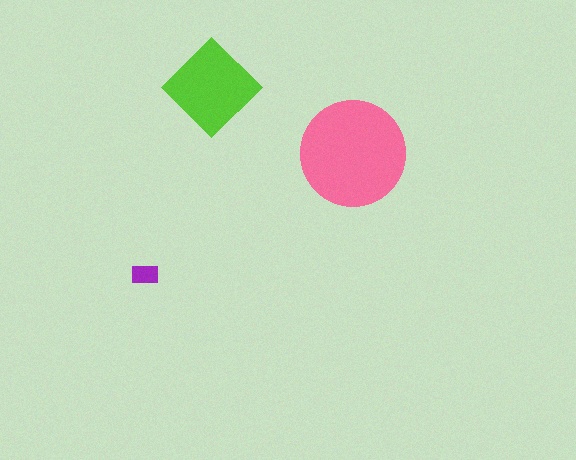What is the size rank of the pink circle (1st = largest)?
1st.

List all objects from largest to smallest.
The pink circle, the lime diamond, the purple rectangle.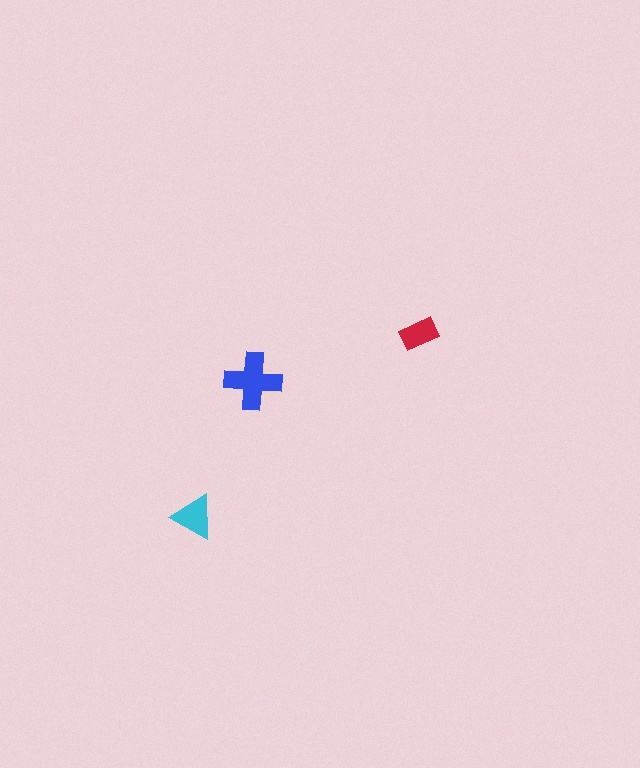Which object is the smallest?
The red rectangle.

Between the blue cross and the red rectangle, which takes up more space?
The blue cross.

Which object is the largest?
The blue cross.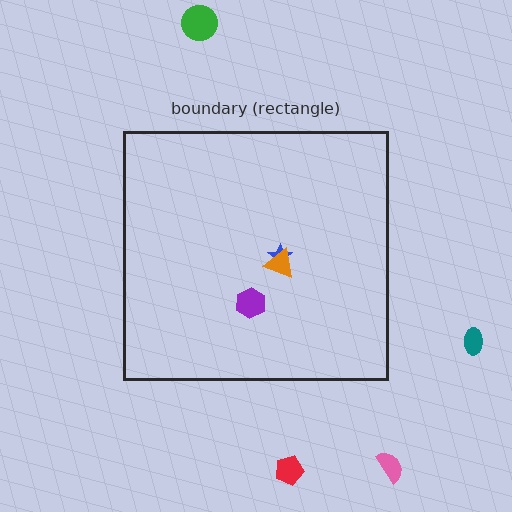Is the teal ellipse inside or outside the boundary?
Outside.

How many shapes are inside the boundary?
3 inside, 4 outside.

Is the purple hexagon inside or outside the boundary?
Inside.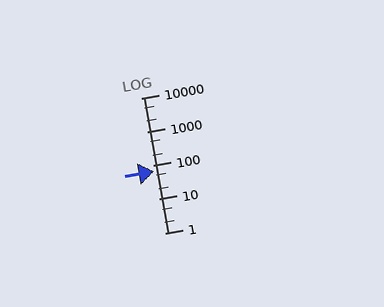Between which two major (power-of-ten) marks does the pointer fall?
The pointer is between 10 and 100.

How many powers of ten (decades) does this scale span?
The scale spans 4 decades, from 1 to 10000.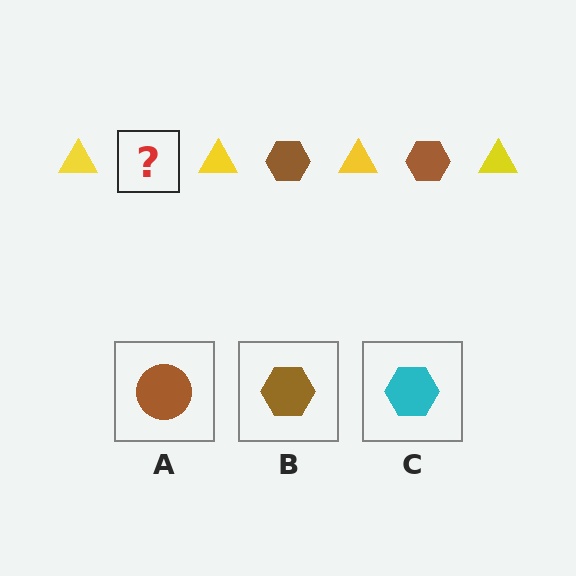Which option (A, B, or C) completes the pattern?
B.